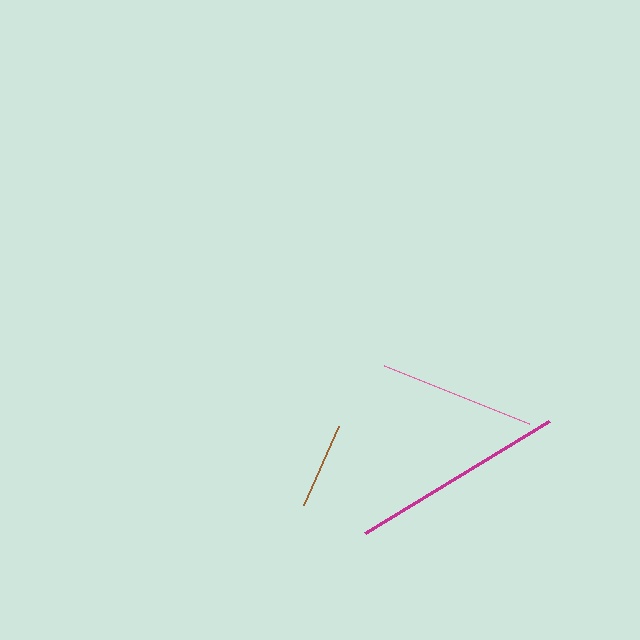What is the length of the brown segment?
The brown segment is approximately 87 pixels long.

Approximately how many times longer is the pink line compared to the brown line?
The pink line is approximately 1.8 times the length of the brown line.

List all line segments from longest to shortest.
From longest to shortest: magenta, pink, brown.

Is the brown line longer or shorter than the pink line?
The pink line is longer than the brown line.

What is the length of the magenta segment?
The magenta segment is approximately 215 pixels long.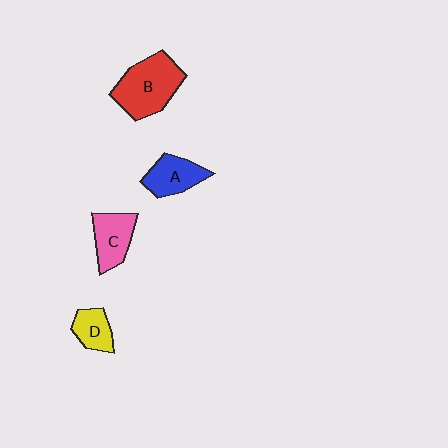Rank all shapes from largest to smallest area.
From largest to smallest: B (red), C (pink), A (blue), D (yellow).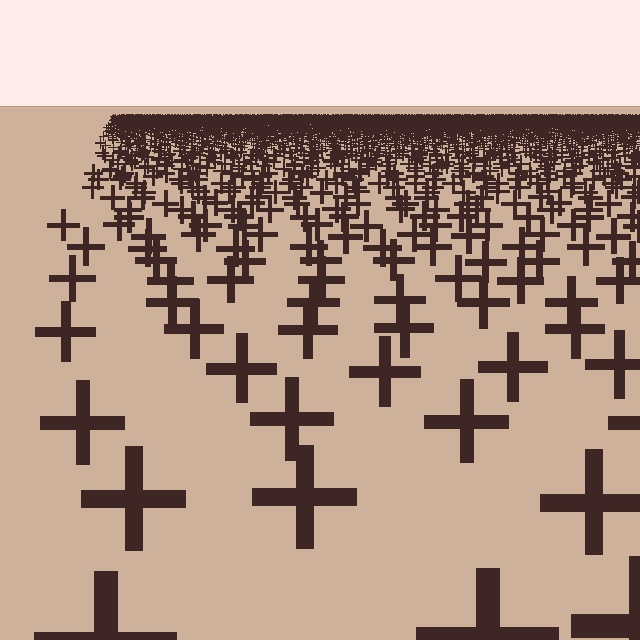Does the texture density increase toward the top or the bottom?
Density increases toward the top.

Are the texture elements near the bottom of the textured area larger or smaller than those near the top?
Larger. Near the bottom, elements are closer to the viewer and appear at a bigger on-screen size.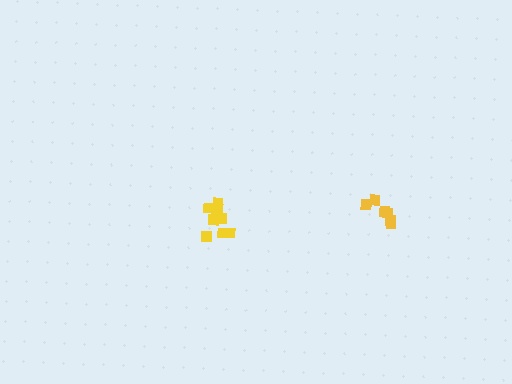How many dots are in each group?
Group 1: 9 dots, Group 2: 6 dots (15 total).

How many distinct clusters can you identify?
There are 2 distinct clusters.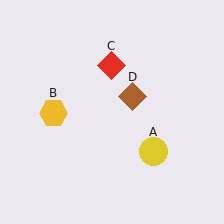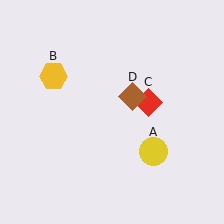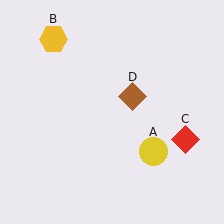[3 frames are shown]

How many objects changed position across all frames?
2 objects changed position: yellow hexagon (object B), red diamond (object C).